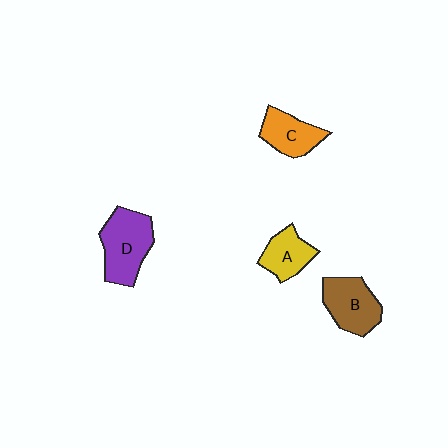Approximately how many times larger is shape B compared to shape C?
Approximately 1.2 times.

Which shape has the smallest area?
Shape A (yellow).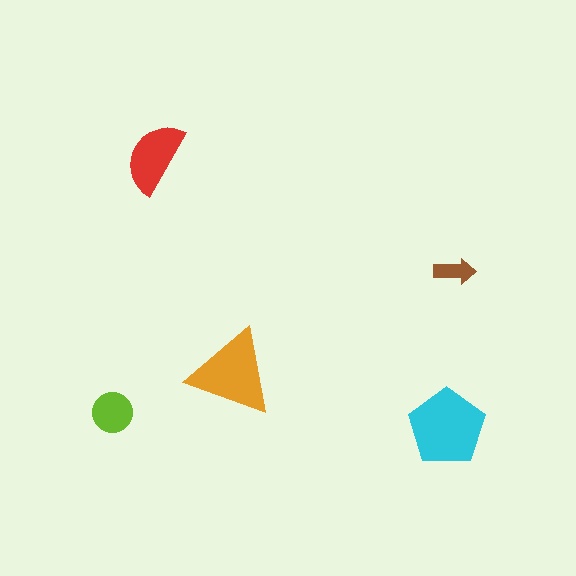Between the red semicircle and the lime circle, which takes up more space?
The red semicircle.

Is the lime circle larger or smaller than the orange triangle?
Smaller.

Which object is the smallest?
The brown arrow.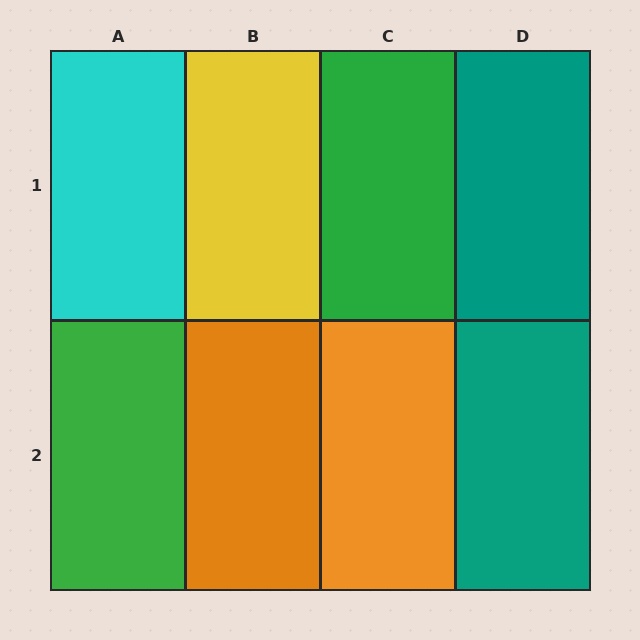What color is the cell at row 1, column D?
Teal.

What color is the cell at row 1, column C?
Green.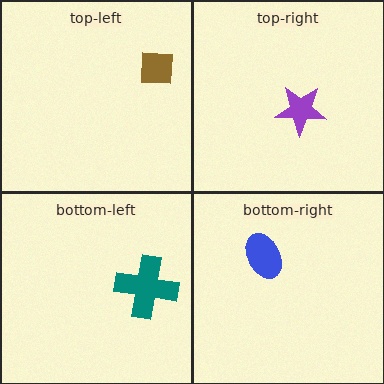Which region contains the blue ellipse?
The bottom-right region.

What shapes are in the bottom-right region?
The blue ellipse.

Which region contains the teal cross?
The bottom-left region.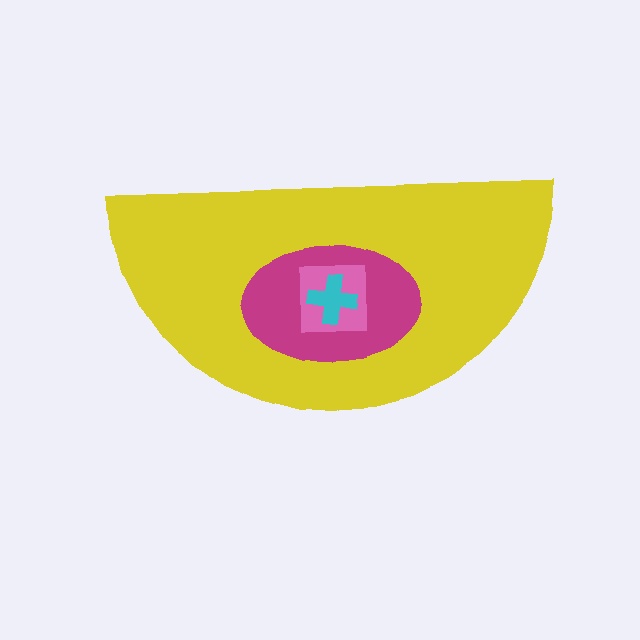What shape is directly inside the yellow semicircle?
The magenta ellipse.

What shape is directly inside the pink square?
The cyan cross.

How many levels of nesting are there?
4.